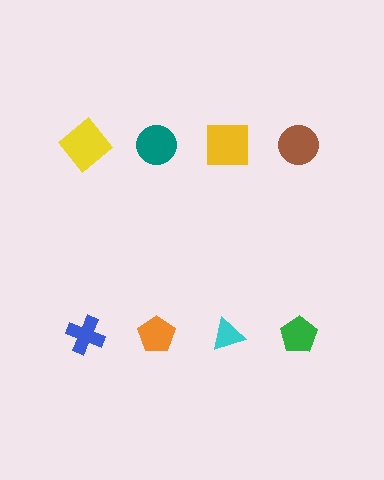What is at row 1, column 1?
A yellow diamond.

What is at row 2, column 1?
A blue cross.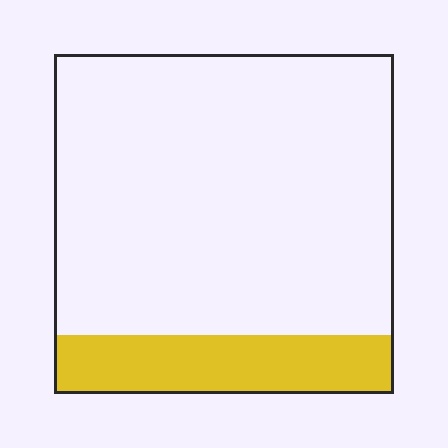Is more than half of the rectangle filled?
No.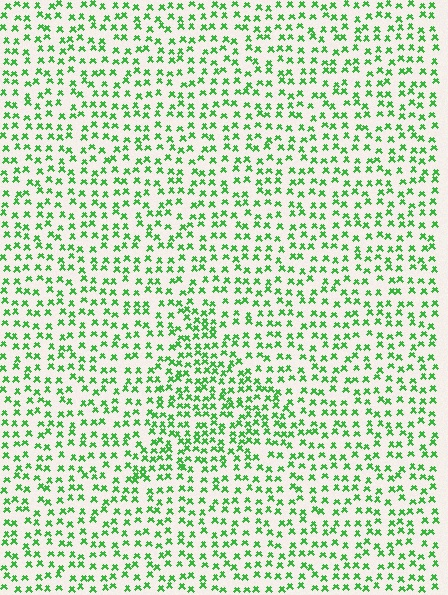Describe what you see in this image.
The image contains small green elements arranged at two different densities. A triangle-shaped region is visible where the elements are more densely packed than the surrounding area.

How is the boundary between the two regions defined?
The boundary is defined by a change in element density (approximately 1.6x ratio). All elements are the same color, size, and shape.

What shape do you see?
I see a triangle.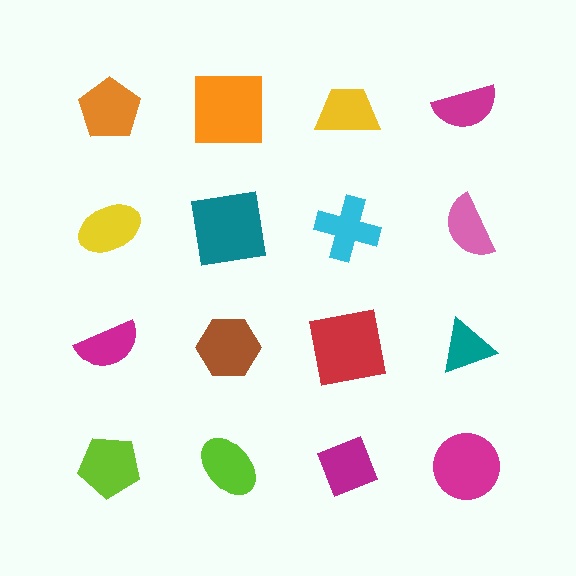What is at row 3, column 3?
A red square.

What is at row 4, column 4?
A magenta circle.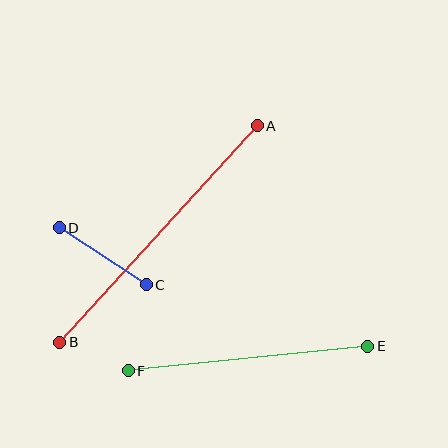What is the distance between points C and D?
The distance is approximately 104 pixels.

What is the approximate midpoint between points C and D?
The midpoint is at approximately (103, 256) pixels.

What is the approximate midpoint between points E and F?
The midpoint is at approximately (248, 359) pixels.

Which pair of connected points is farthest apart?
Points A and B are farthest apart.